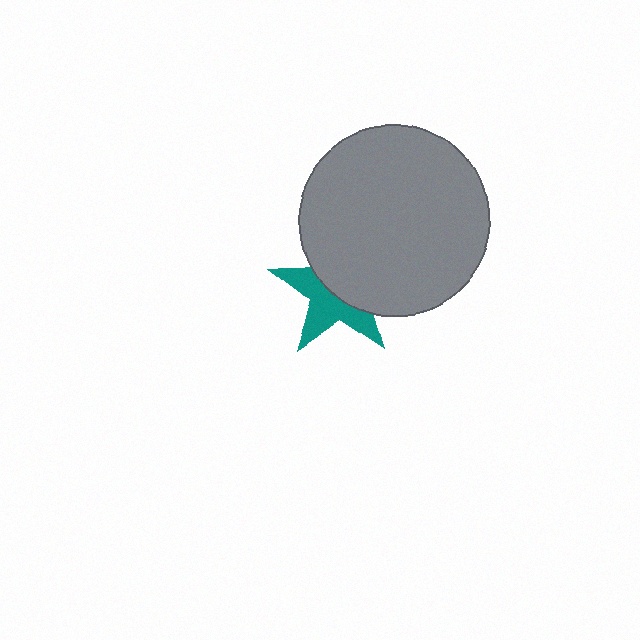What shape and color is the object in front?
The object in front is a gray circle.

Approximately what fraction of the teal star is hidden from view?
Roughly 51% of the teal star is hidden behind the gray circle.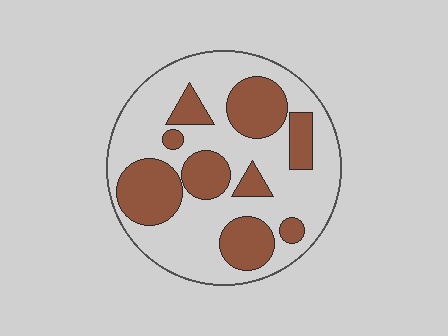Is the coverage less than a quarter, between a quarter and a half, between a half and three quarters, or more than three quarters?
Between a quarter and a half.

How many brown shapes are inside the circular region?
9.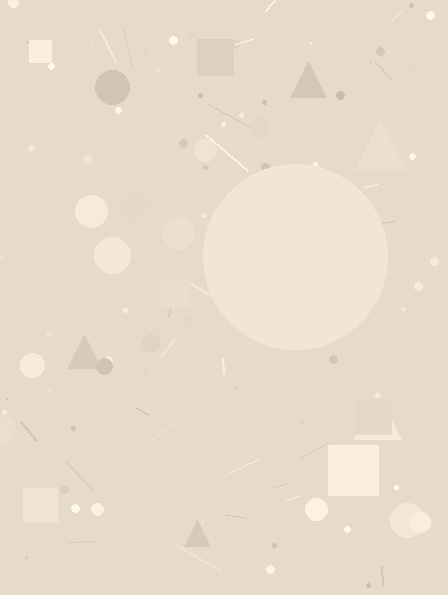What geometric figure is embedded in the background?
A circle is embedded in the background.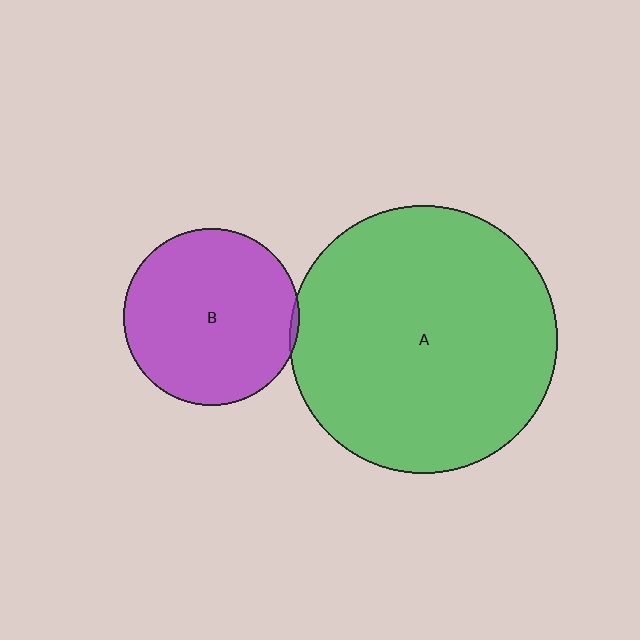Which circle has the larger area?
Circle A (green).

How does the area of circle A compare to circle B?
Approximately 2.3 times.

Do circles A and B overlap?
Yes.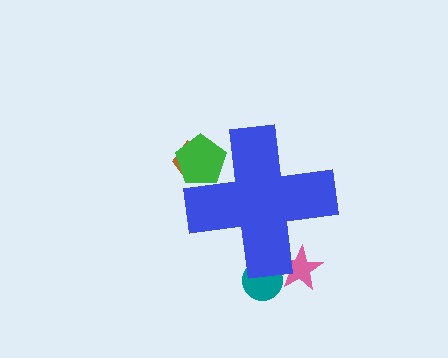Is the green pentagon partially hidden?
Yes, the green pentagon is partially hidden behind the blue cross.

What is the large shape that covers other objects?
A blue cross.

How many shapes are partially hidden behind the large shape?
4 shapes are partially hidden.